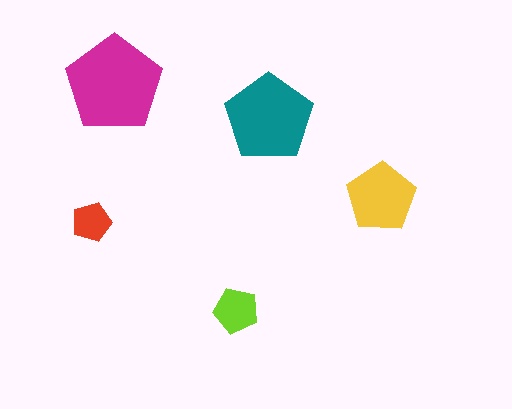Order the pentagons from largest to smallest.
the magenta one, the teal one, the yellow one, the lime one, the red one.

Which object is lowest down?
The lime pentagon is bottommost.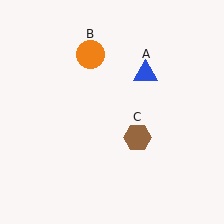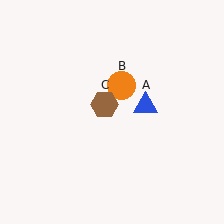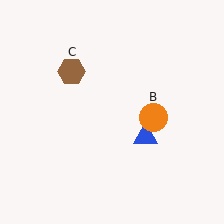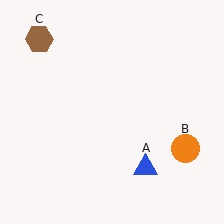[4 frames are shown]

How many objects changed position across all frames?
3 objects changed position: blue triangle (object A), orange circle (object B), brown hexagon (object C).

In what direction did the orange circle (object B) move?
The orange circle (object B) moved down and to the right.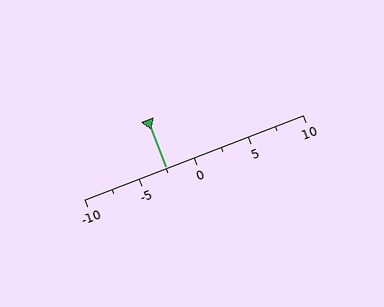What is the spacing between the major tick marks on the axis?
The major ticks are spaced 5 apart.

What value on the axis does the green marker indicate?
The marker indicates approximately -2.5.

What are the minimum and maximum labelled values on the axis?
The axis runs from -10 to 10.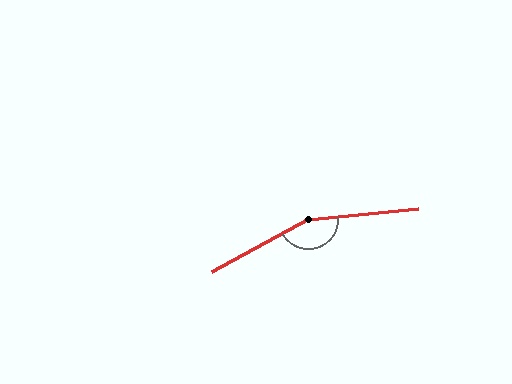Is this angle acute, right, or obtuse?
It is obtuse.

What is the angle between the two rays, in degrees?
Approximately 158 degrees.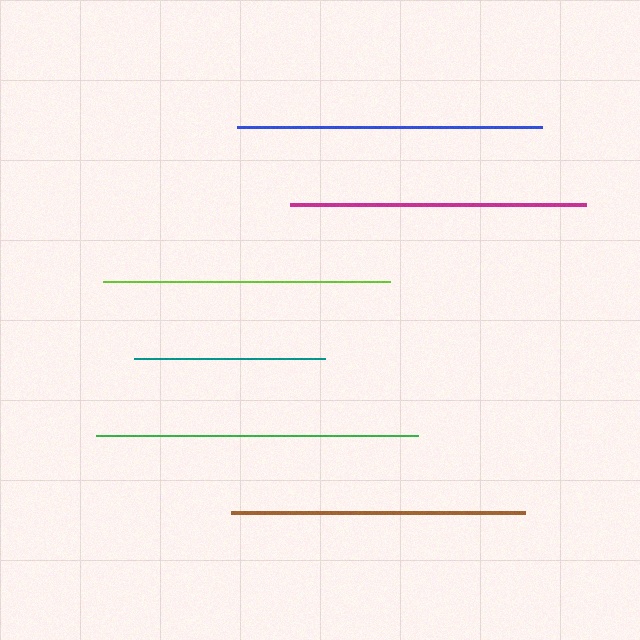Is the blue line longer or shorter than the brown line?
The blue line is longer than the brown line.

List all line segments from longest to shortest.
From longest to shortest: green, blue, magenta, brown, lime, teal.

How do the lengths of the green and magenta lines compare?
The green and magenta lines are approximately the same length.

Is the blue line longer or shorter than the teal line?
The blue line is longer than the teal line.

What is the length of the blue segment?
The blue segment is approximately 305 pixels long.